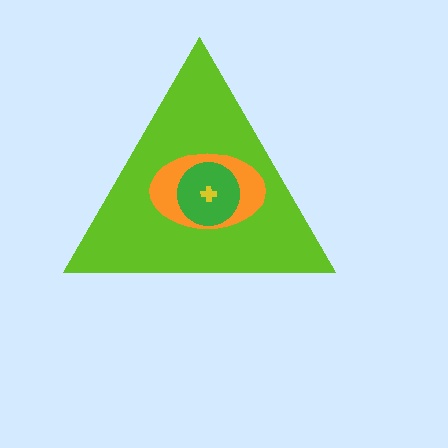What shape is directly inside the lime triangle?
The orange ellipse.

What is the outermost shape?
The lime triangle.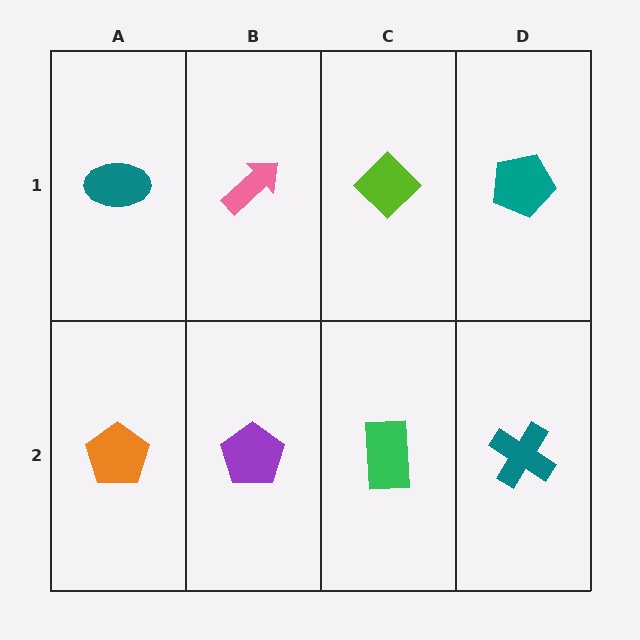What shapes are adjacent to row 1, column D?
A teal cross (row 2, column D), a lime diamond (row 1, column C).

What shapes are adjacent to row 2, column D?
A teal pentagon (row 1, column D), a green rectangle (row 2, column C).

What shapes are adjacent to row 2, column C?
A lime diamond (row 1, column C), a purple pentagon (row 2, column B), a teal cross (row 2, column D).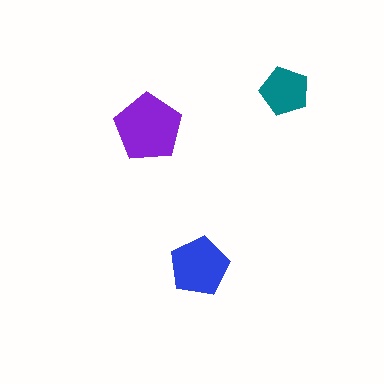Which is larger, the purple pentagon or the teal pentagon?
The purple one.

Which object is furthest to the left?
The purple pentagon is leftmost.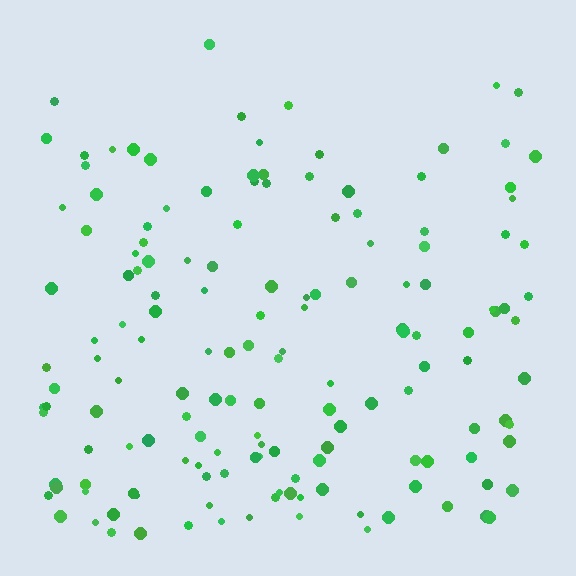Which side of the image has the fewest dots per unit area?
The top.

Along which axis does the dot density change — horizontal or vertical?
Vertical.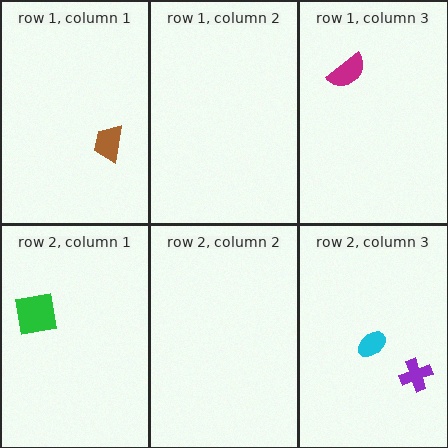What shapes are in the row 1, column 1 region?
The brown trapezoid.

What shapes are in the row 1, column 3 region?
The magenta semicircle.